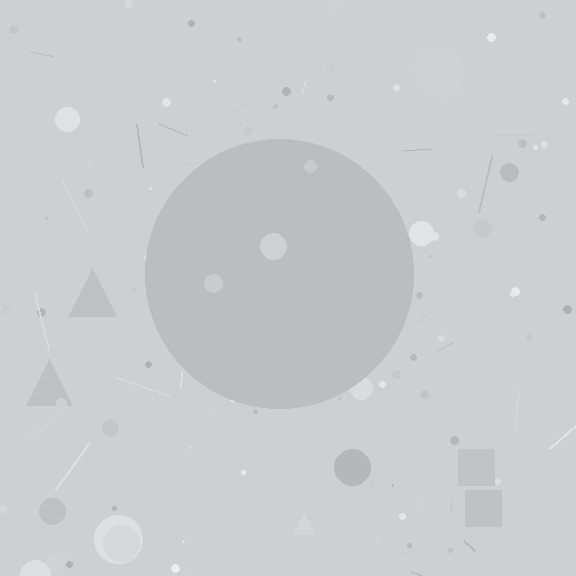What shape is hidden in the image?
A circle is hidden in the image.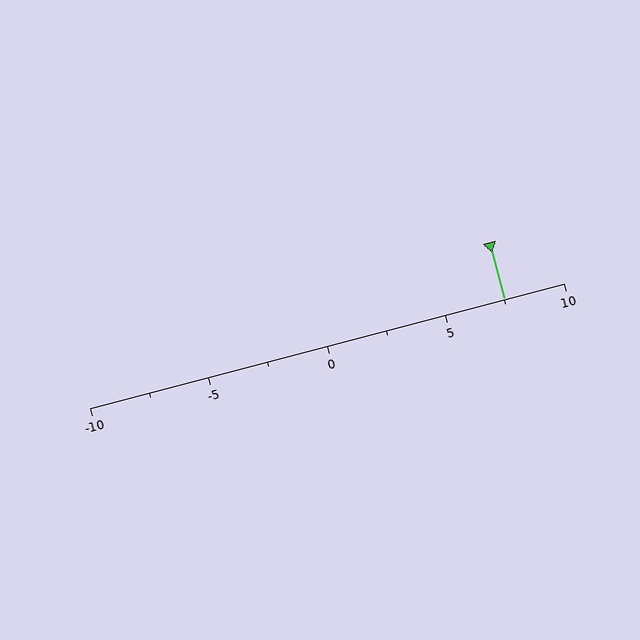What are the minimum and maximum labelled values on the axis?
The axis runs from -10 to 10.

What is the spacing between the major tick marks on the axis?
The major ticks are spaced 5 apart.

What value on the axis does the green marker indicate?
The marker indicates approximately 7.5.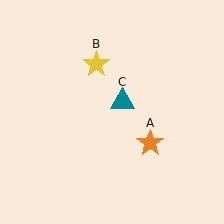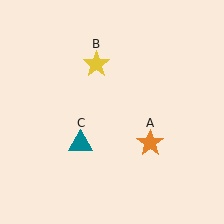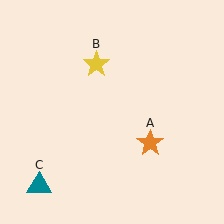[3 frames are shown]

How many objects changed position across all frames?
1 object changed position: teal triangle (object C).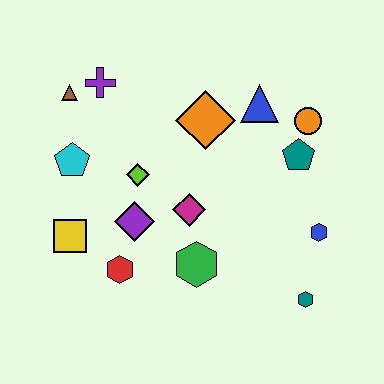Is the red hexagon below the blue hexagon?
Yes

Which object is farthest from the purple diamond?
The orange circle is farthest from the purple diamond.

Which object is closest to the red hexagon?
The purple diamond is closest to the red hexagon.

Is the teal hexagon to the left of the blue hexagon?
Yes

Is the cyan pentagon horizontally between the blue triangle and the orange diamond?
No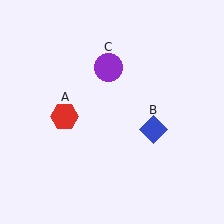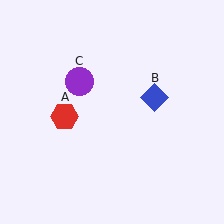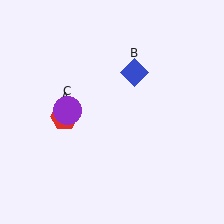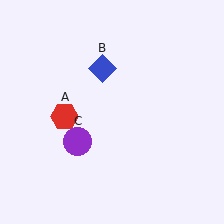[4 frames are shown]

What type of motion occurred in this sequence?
The blue diamond (object B), purple circle (object C) rotated counterclockwise around the center of the scene.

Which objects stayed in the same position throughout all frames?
Red hexagon (object A) remained stationary.